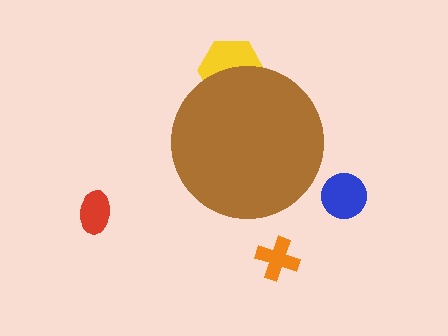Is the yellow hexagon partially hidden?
Yes, the yellow hexagon is partially hidden behind the brown circle.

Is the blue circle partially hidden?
No, the blue circle is fully visible.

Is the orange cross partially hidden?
No, the orange cross is fully visible.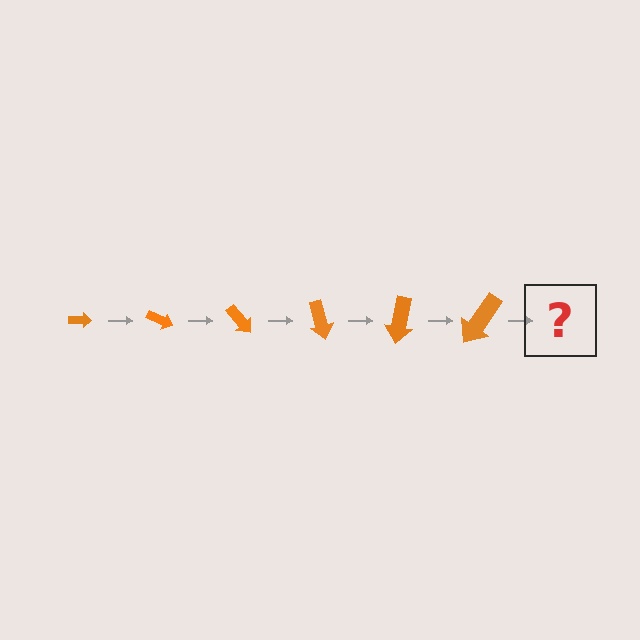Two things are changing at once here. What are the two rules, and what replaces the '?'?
The two rules are that the arrow grows larger each step and it rotates 25 degrees each step. The '?' should be an arrow, larger than the previous one and rotated 150 degrees from the start.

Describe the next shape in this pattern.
It should be an arrow, larger than the previous one and rotated 150 degrees from the start.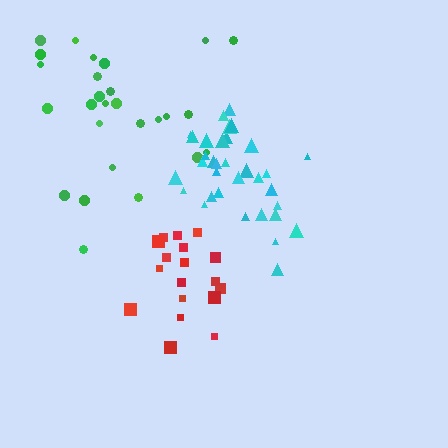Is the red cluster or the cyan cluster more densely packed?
Cyan.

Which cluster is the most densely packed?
Cyan.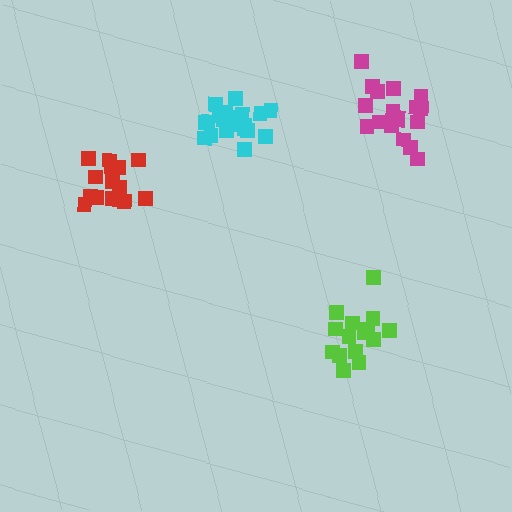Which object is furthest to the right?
The magenta cluster is rightmost.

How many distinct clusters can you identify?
There are 4 distinct clusters.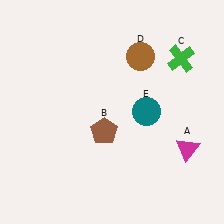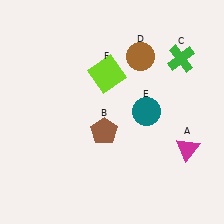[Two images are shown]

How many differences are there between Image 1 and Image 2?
There is 1 difference between the two images.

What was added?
A lime square (F) was added in Image 2.